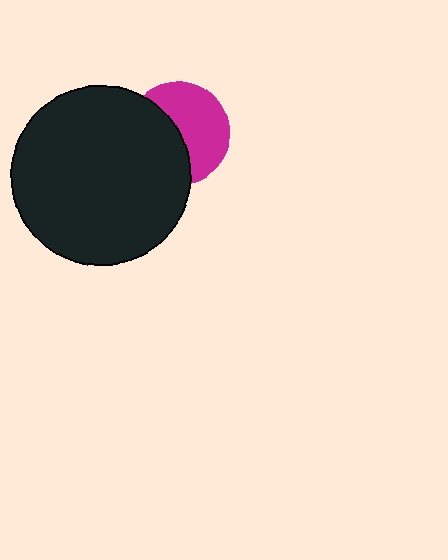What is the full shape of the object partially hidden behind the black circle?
The partially hidden object is a magenta circle.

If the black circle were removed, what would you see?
You would see the complete magenta circle.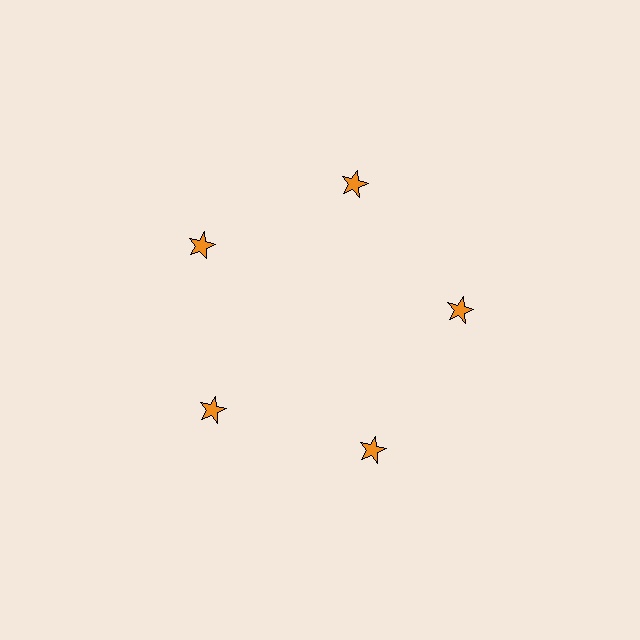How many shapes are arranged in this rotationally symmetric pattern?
There are 5 shapes, arranged in 5 groups of 1.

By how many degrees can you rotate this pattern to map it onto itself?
The pattern maps onto itself every 72 degrees of rotation.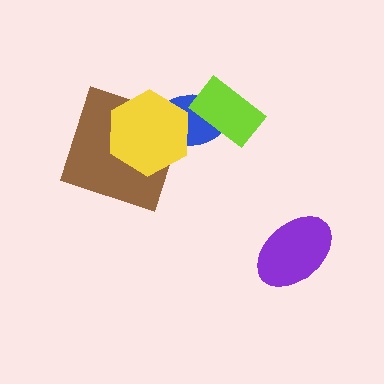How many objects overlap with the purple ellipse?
0 objects overlap with the purple ellipse.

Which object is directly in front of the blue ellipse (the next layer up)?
The lime rectangle is directly in front of the blue ellipse.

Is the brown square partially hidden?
Yes, it is partially covered by another shape.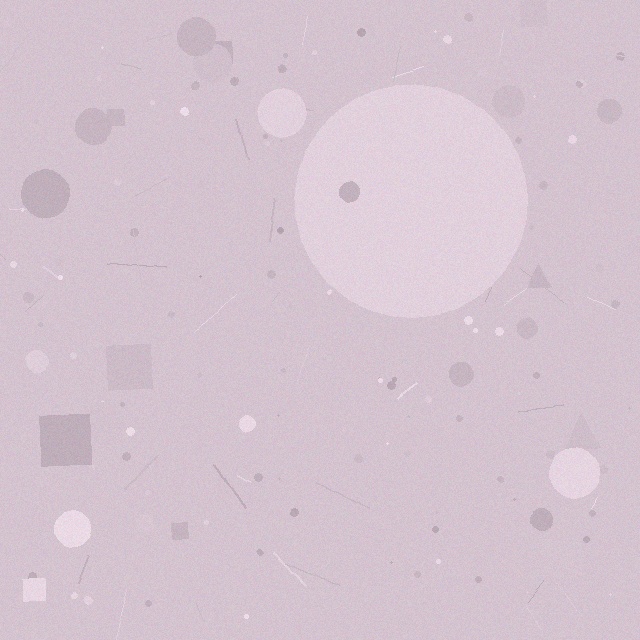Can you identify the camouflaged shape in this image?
The camouflaged shape is a circle.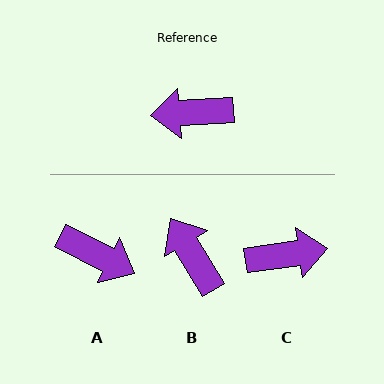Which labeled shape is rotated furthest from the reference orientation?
C, about 175 degrees away.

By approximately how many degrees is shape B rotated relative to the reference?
Approximately 63 degrees clockwise.